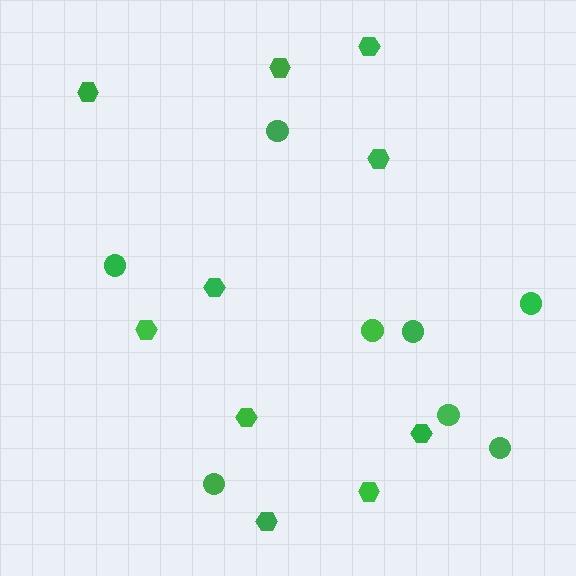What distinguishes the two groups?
There are 2 groups: one group of circles (8) and one group of hexagons (10).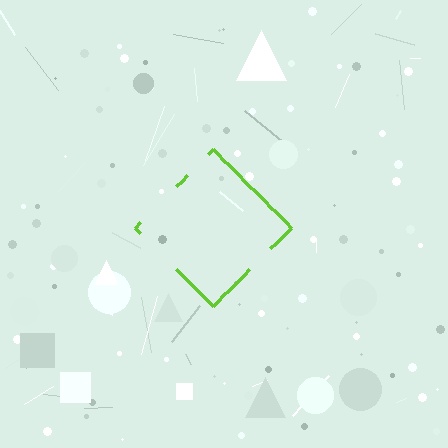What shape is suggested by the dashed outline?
The dashed outline suggests a diamond.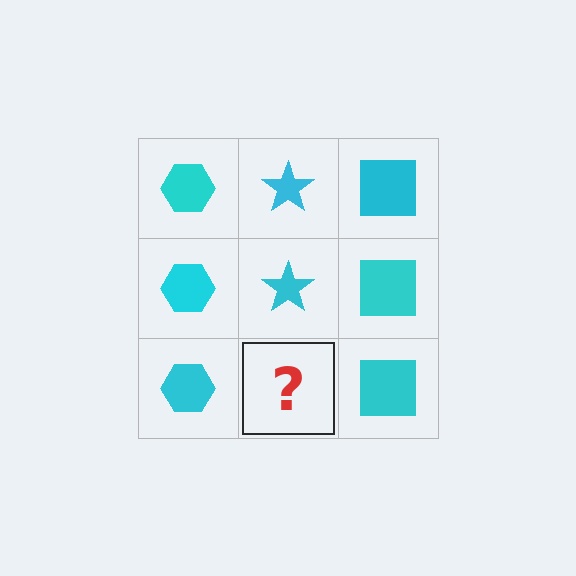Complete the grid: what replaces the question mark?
The question mark should be replaced with a cyan star.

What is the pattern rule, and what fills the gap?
The rule is that each column has a consistent shape. The gap should be filled with a cyan star.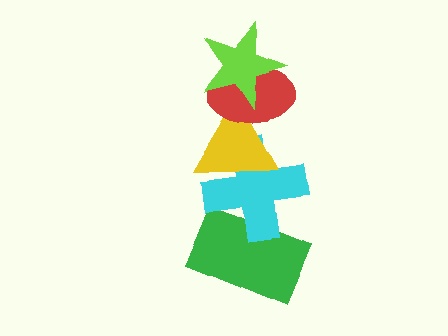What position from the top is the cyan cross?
The cyan cross is 4th from the top.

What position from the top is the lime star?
The lime star is 1st from the top.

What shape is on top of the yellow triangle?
The red ellipse is on top of the yellow triangle.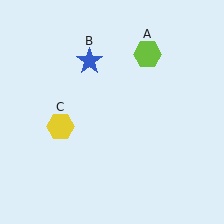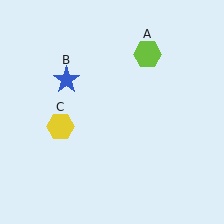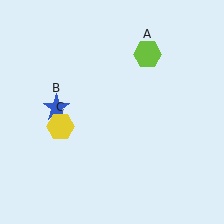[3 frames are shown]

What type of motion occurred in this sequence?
The blue star (object B) rotated counterclockwise around the center of the scene.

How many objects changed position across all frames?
1 object changed position: blue star (object B).